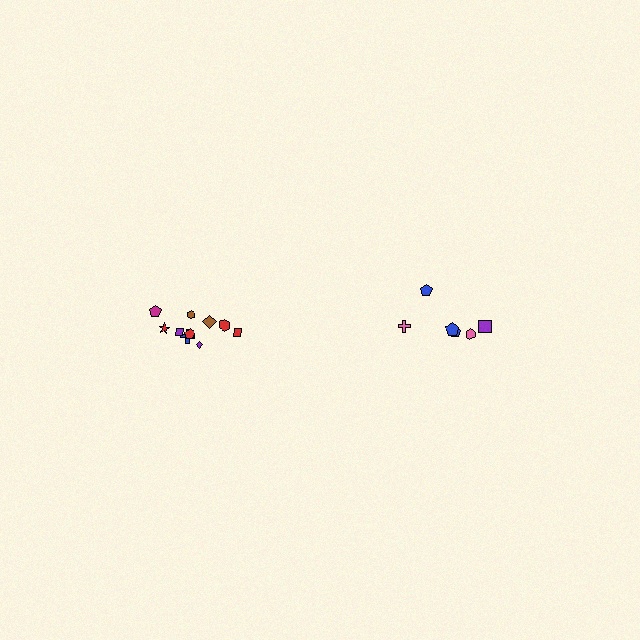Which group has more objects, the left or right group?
The left group.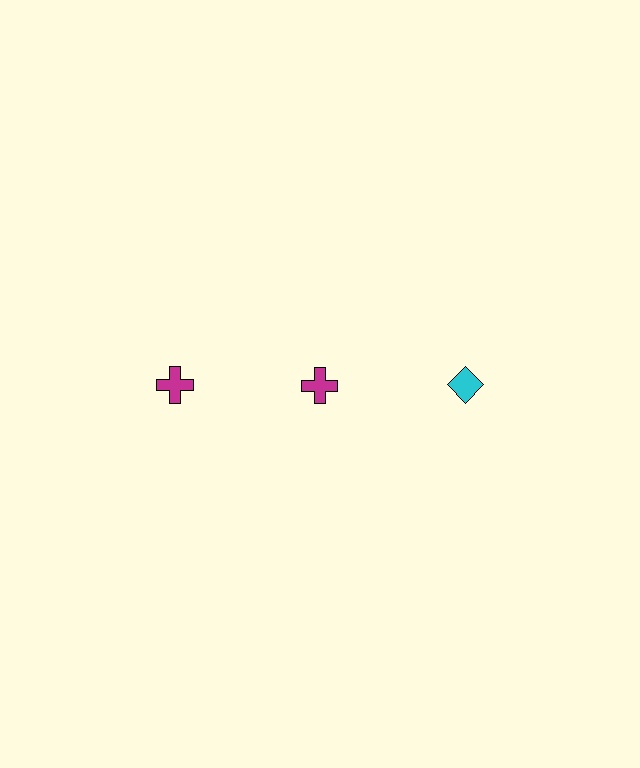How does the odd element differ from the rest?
It differs in both color (cyan instead of magenta) and shape (diamond instead of cross).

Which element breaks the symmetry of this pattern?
The cyan diamond in the top row, center column breaks the symmetry. All other shapes are magenta crosses.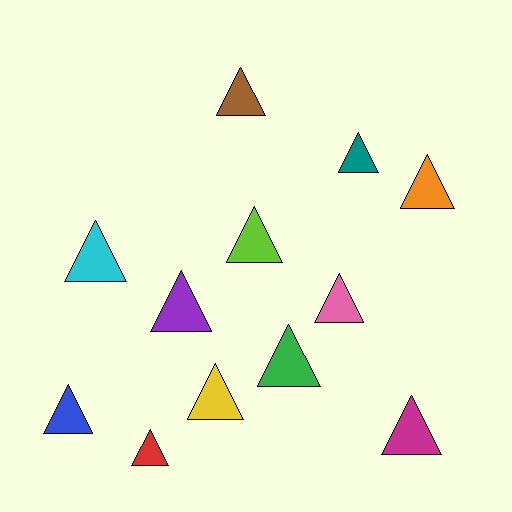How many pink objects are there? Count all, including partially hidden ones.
There is 1 pink object.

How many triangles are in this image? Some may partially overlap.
There are 12 triangles.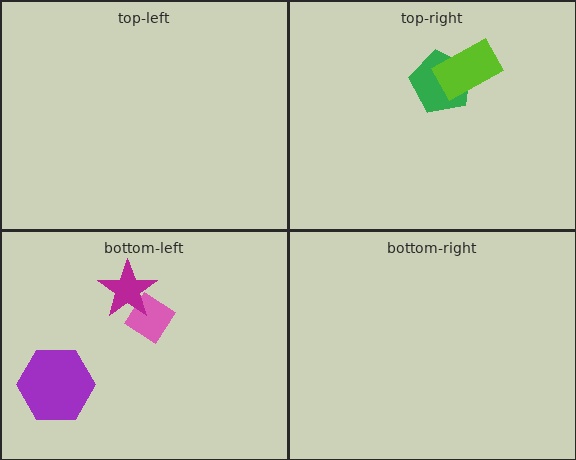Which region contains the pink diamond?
The bottom-left region.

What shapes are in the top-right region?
The green pentagon, the lime rectangle.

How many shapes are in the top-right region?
2.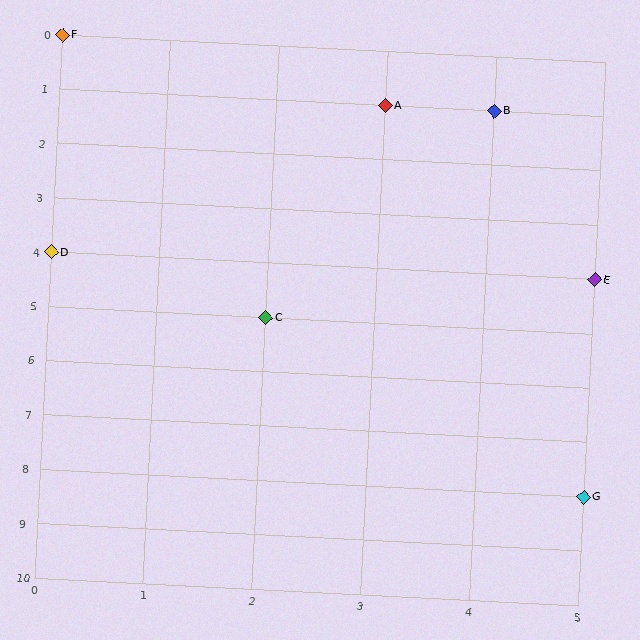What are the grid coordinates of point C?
Point C is at grid coordinates (2, 5).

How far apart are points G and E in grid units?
Points G and E are 4 rows apart.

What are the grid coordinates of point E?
Point E is at grid coordinates (5, 4).